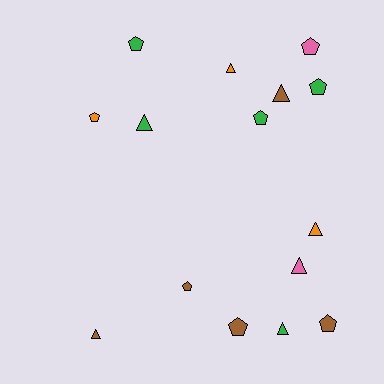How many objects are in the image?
There are 15 objects.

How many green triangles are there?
There are 2 green triangles.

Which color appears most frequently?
Brown, with 5 objects.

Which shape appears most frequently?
Pentagon, with 8 objects.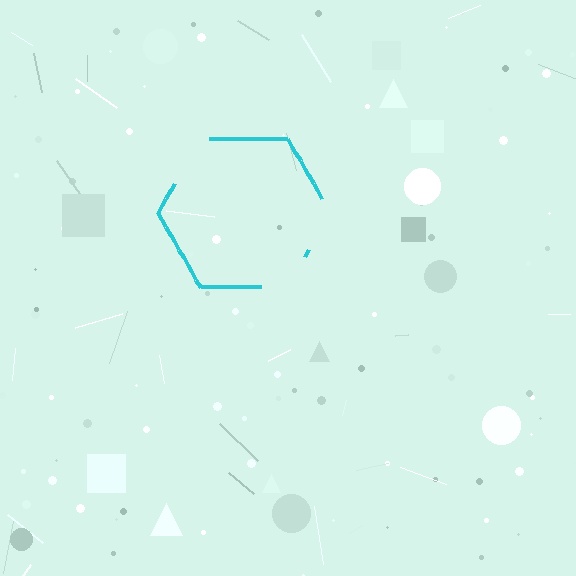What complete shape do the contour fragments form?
The contour fragments form a hexagon.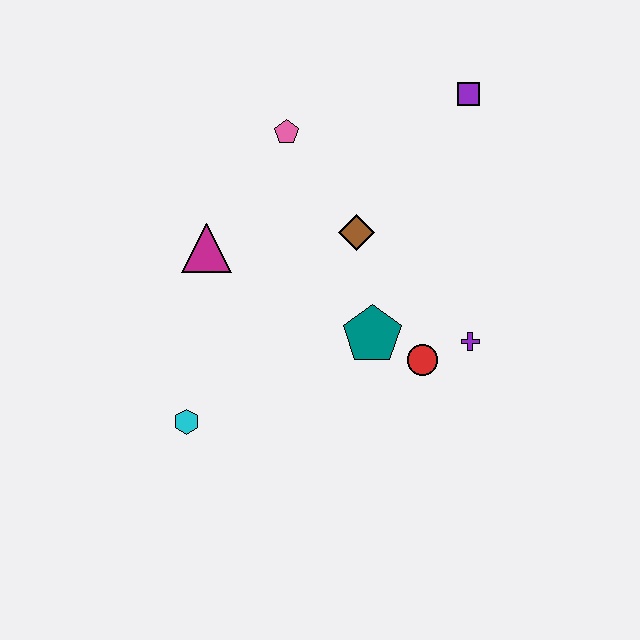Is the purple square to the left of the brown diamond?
No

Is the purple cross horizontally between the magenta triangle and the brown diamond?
No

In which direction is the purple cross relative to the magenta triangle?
The purple cross is to the right of the magenta triangle.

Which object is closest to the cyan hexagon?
The magenta triangle is closest to the cyan hexagon.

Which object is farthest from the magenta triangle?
The purple square is farthest from the magenta triangle.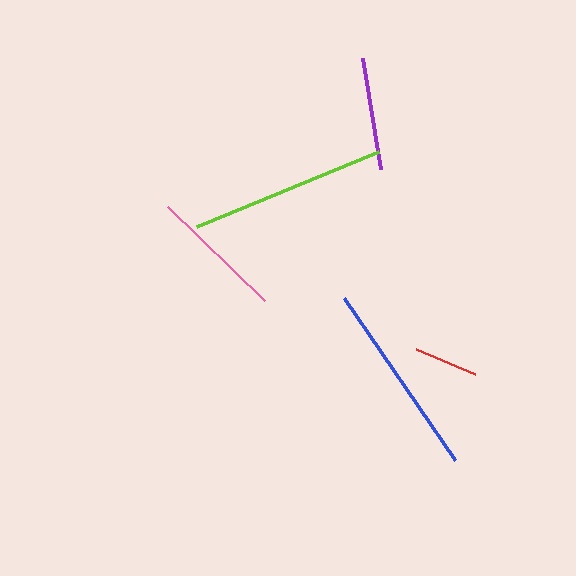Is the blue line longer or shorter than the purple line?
The blue line is longer than the purple line.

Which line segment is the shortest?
The red line is the shortest at approximately 64 pixels.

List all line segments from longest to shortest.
From longest to shortest: blue, lime, pink, purple, red.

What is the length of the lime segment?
The lime segment is approximately 196 pixels long.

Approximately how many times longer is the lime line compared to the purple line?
The lime line is approximately 1.7 times the length of the purple line.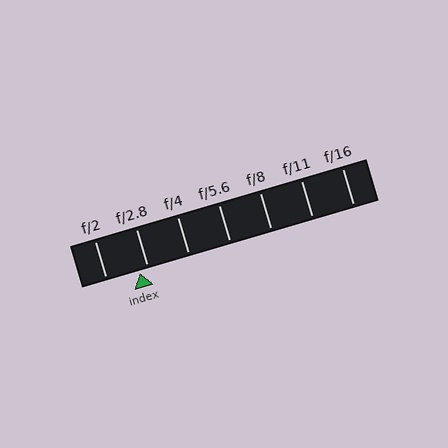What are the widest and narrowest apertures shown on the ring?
The widest aperture shown is f/2 and the narrowest is f/16.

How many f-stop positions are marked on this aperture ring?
There are 7 f-stop positions marked.